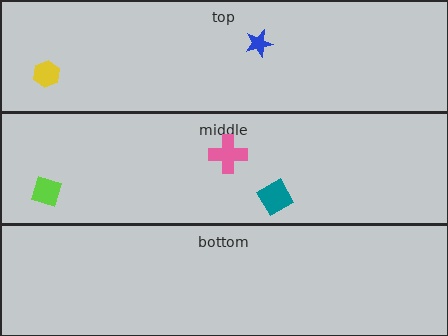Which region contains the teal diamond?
The middle region.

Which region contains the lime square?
The middle region.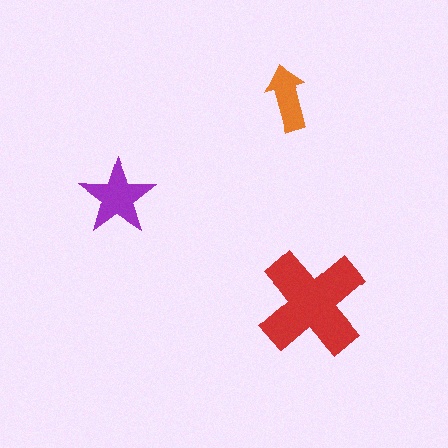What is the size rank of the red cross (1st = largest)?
1st.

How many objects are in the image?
There are 3 objects in the image.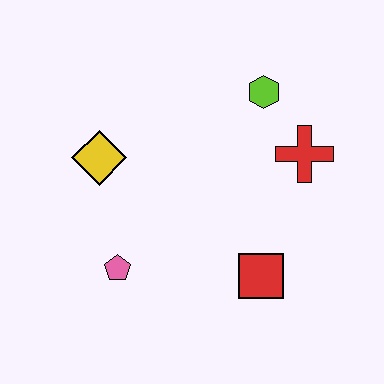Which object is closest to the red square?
The red cross is closest to the red square.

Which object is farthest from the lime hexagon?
The pink pentagon is farthest from the lime hexagon.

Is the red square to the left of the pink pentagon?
No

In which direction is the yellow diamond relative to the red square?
The yellow diamond is to the left of the red square.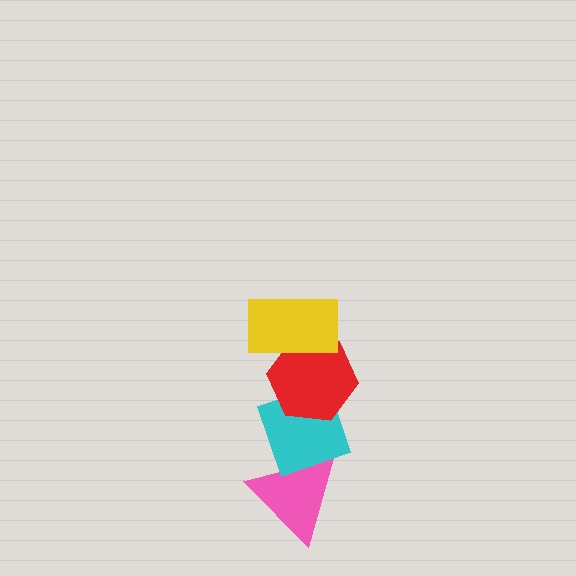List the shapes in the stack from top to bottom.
From top to bottom: the yellow rectangle, the red hexagon, the cyan diamond, the pink triangle.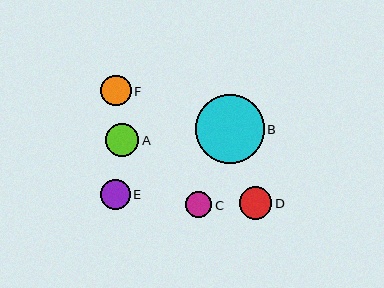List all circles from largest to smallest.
From largest to smallest: B, A, D, F, E, C.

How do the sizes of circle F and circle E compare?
Circle F and circle E are approximately the same size.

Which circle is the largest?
Circle B is the largest with a size of approximately 69 pixels.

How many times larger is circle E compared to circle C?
Circle E is approximately 1.2 times the size of circle C.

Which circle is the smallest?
Circle C is the smallest with a size of approximately 26 pixels.